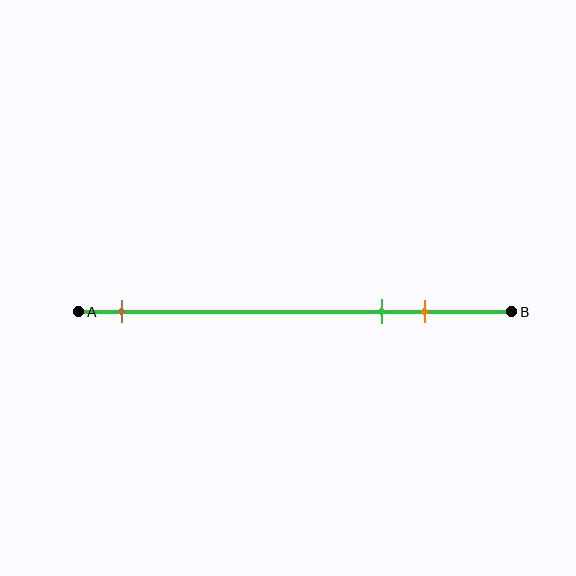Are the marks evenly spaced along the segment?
No, the marks are not evenly spaced.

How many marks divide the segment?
There are 3 marks dividing the segment.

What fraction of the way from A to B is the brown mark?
The brown mark is approximately 10% (0.1) of the way from A to B.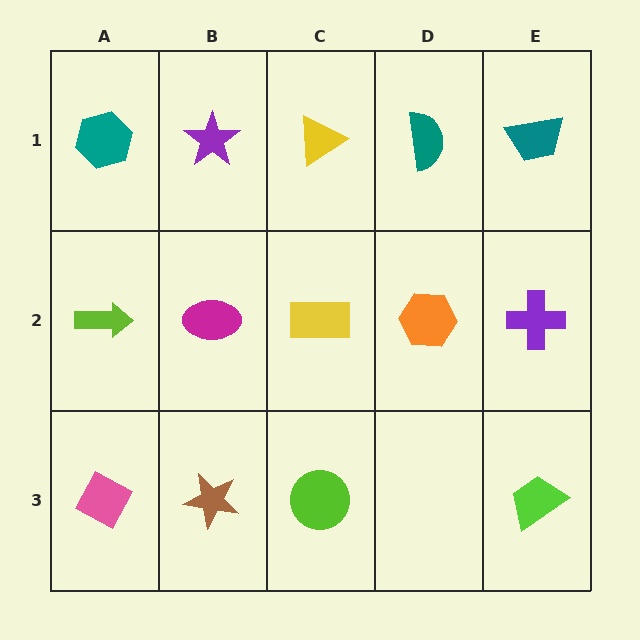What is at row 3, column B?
A brown star.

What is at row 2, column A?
A lime arrow.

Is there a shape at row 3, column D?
No, that cell is empty.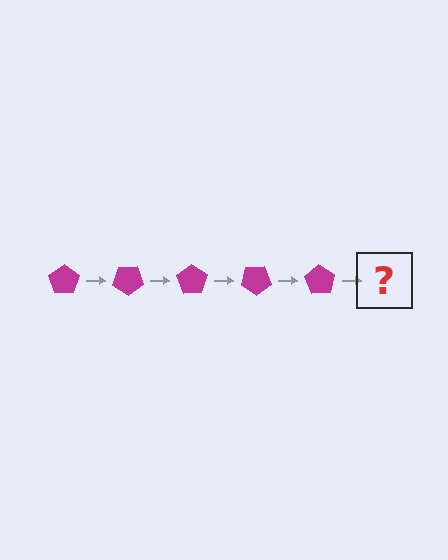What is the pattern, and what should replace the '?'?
The pattern is that the pentagon rotates 35 degrees each step. The '?' should be a magenta pentagon rotated 175 degrees.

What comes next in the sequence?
The next element should be a magenta pentagon rotated 175 degrees.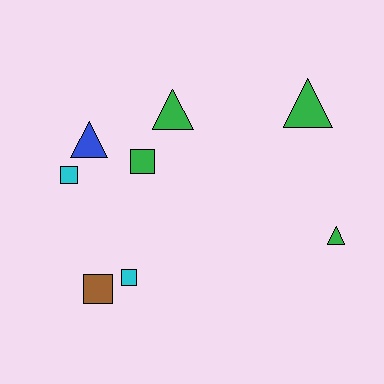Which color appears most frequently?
Green, with 4 objects.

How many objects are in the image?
There are 8 objects.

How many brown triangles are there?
There are no brown triangles.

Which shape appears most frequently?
Square, with 4 objects.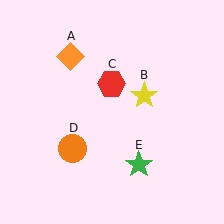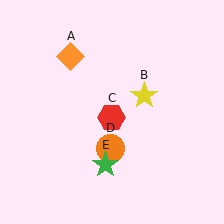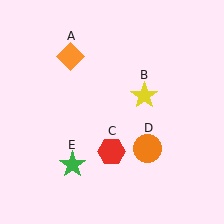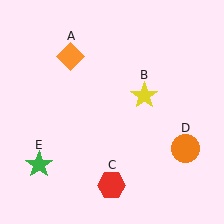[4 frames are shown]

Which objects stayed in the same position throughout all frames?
Orange diamond (object A) and yellow star (object B) remained stationary.